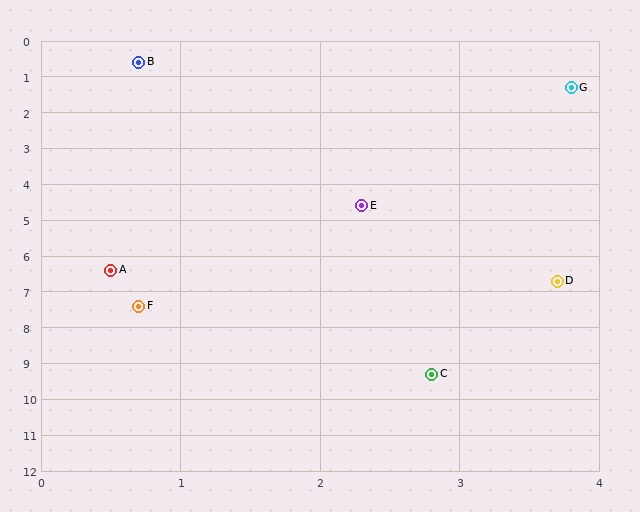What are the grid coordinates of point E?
Point E is at approximately (2.3, 4.6).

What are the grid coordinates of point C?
Point C is at approximately (2.8, 9.3).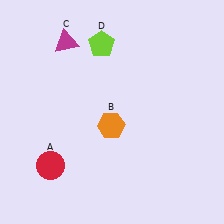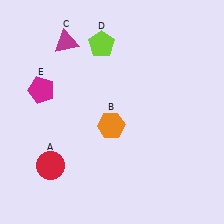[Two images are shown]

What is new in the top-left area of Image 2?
A magenta pentagon (E) was added in the top-left area of Image 2.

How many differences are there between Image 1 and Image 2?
There is 1 difference between the two images.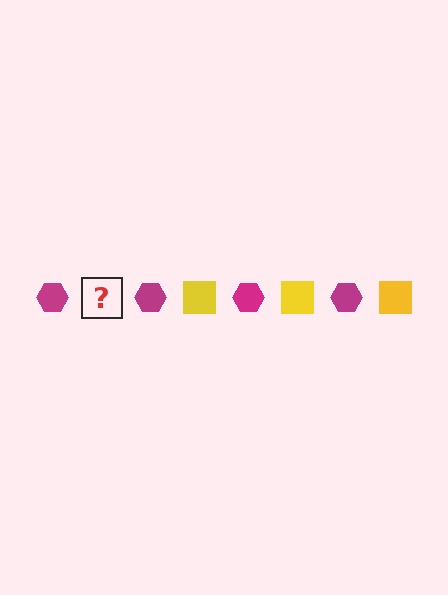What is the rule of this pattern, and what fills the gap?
The rule is that the pattern alternates between magenta hexagon and yellow square. The gap should be filled with a yellow square.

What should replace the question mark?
The question mark should be replaced with a yellow square.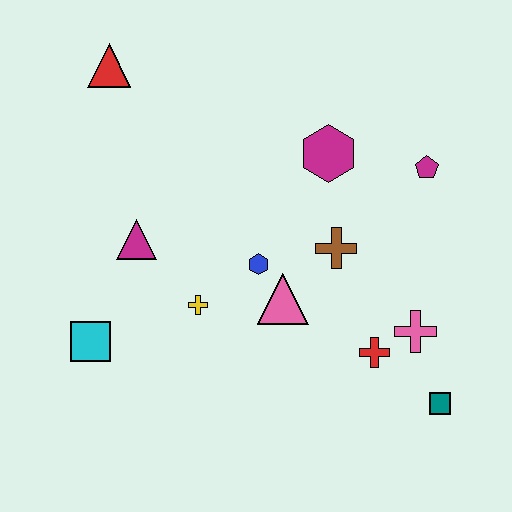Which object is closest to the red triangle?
The magenta triangle is closest to the red triangle.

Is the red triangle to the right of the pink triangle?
No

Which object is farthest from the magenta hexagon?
The cyan square is farthest from the magenta hexagon.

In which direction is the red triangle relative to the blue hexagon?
The red triangle is above the blue hexagon.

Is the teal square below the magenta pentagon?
Yes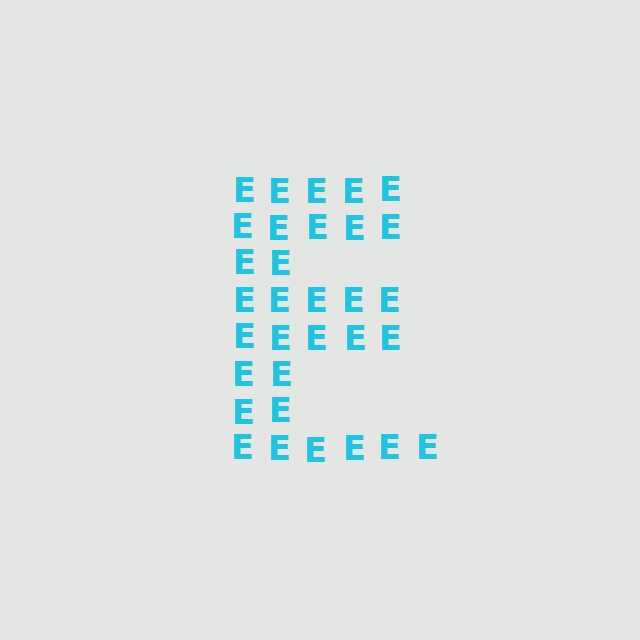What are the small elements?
The small elements are letter E's.